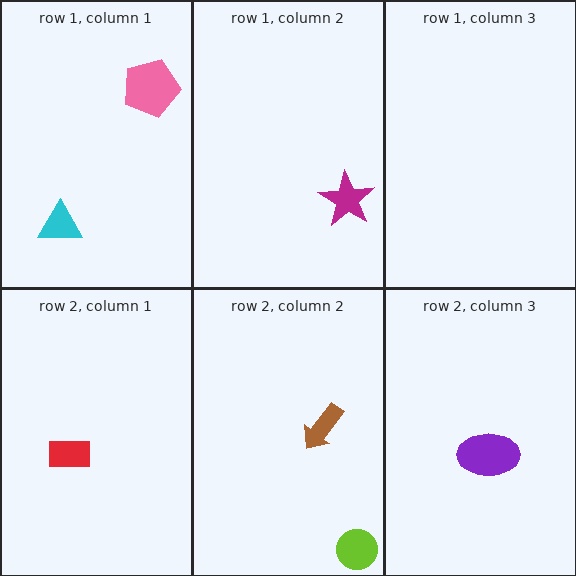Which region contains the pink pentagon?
The row 1, column 1 region.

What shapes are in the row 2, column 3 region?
The purple ellipse.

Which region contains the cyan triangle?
The row 1, column 1 region.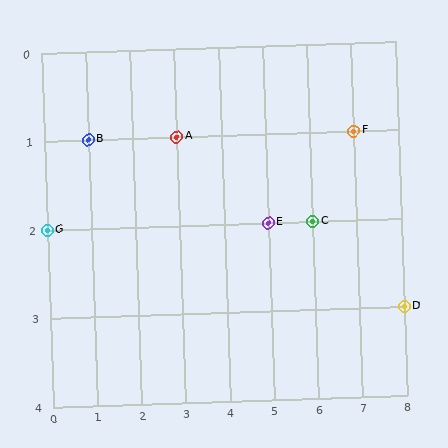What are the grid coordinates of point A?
Point A is at grid coordinates (3, 1).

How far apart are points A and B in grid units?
Points A and B are 2 columns apart.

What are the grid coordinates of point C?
Point C is at grid coordinates (6, 2).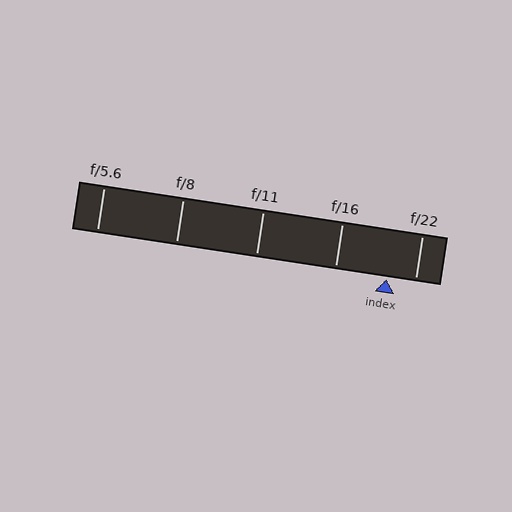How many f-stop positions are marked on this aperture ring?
There are 5 f-stop positions marked.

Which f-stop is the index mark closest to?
The index mark is closest to f/22.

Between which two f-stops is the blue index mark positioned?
The index mark is between f/16 and f/22.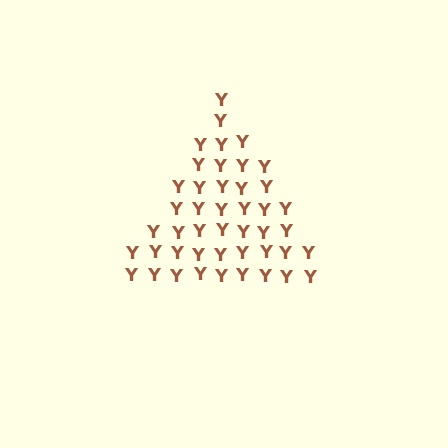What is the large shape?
The large shape is a triangle.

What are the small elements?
The small elements are letter Y's.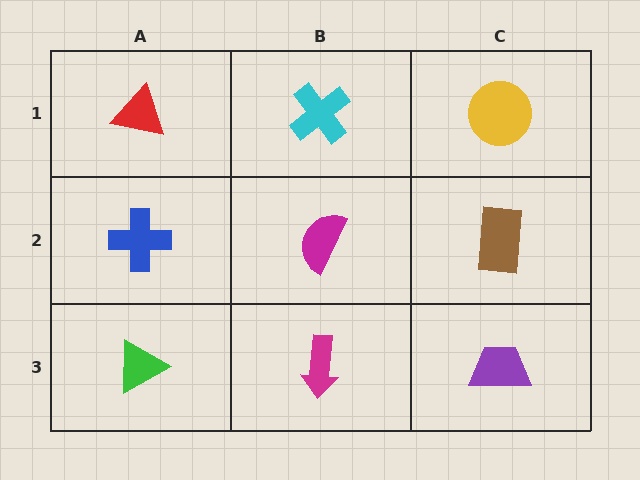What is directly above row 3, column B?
A magenta semicircle.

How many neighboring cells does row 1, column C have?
2.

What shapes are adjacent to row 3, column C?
A brown rectangle (row 2, column C), a magenta arrow (row 3, column B).